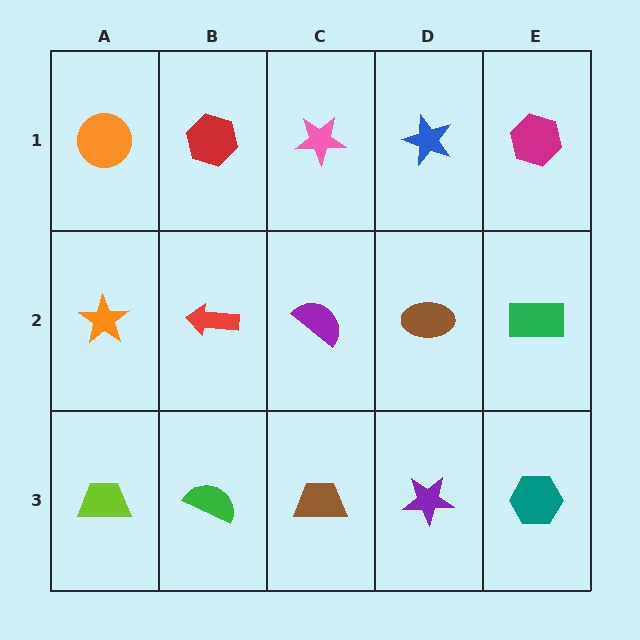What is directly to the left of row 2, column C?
A red arrow.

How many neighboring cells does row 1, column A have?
2.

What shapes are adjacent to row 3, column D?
A brown ellipse (row 2, column D), a brown trapezoid (row 3, column C), a teal hexagon (row 3, column E).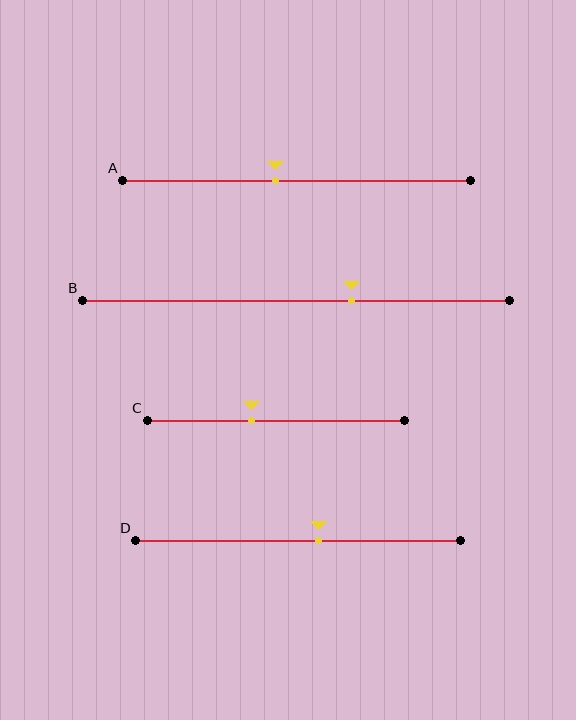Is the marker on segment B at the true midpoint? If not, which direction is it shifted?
No, the marker on segment B is shifted to the right by about 13% of the segment length.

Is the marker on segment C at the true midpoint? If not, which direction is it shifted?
No, the marker on segment C is shifted to the left by about 10% of the segment length.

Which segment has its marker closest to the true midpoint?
Segment A has its marker closest to the true midpoint.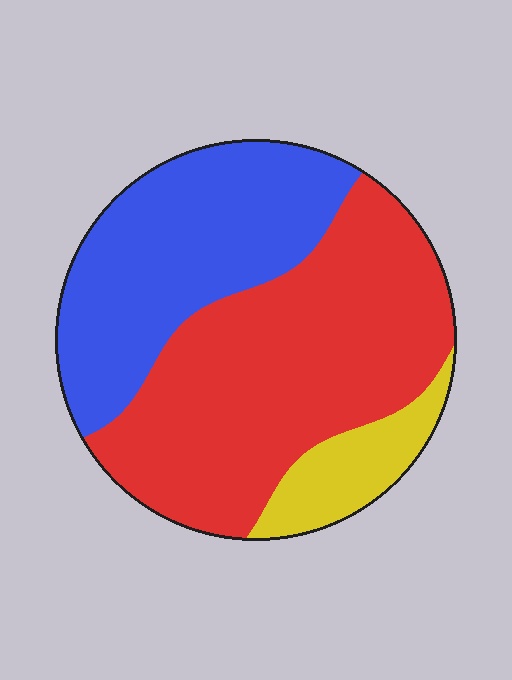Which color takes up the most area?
Red, at roughly 55%.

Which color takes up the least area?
Yellow, at roughly 10%.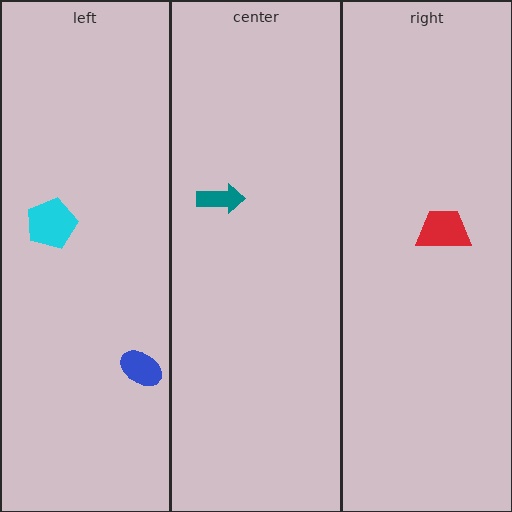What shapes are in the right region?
The red trapezoid.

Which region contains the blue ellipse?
The left region.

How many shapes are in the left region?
2.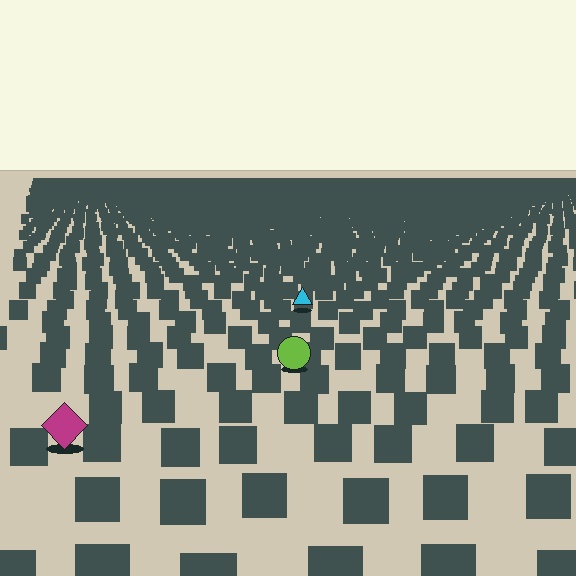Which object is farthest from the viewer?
The cyan triangle is farthest from the viewer. It appears smaller and the ground texture around it is denser.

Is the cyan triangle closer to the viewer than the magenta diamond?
No. The magenta diamond is closer — you can tell from the texture gradient: the ground texture is coarser near it.